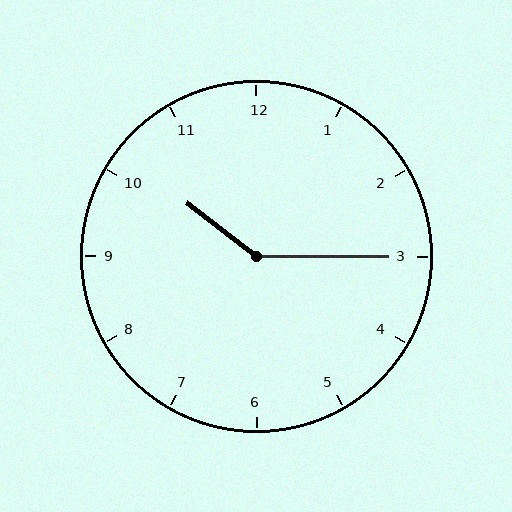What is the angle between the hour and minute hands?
Approximately 142 degrees.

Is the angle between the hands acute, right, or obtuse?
It is obtuse.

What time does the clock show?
10:15.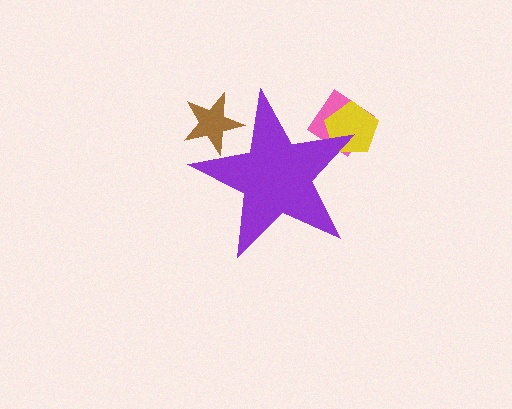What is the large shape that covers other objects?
A purple star.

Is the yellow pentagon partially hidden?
Yes, the yellow pentagon is partially hidden behind the purple star.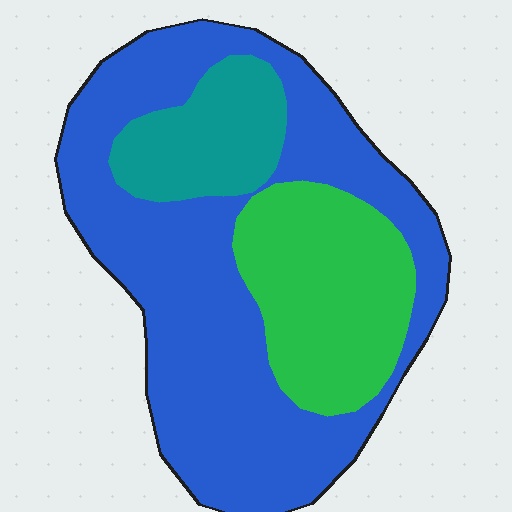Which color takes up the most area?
Blue, at roughly 60%.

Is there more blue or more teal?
Blue.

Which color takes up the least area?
Teal, at roughly 15%.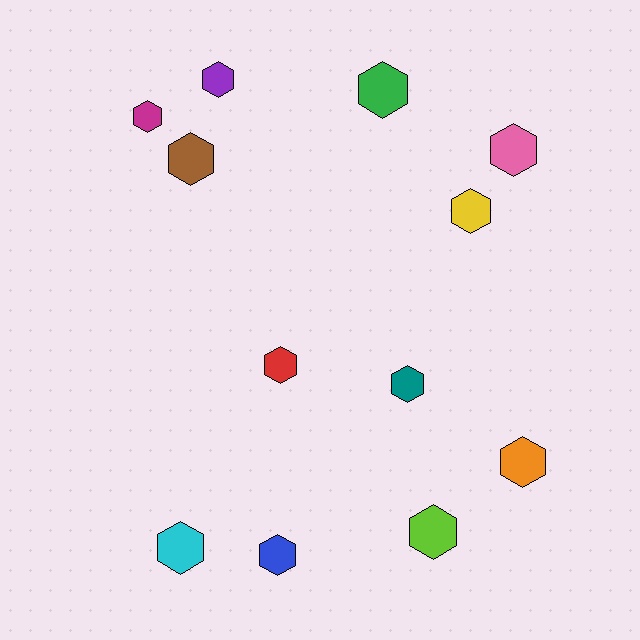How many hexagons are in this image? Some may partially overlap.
There are 12 hexagons.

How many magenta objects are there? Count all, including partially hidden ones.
There is 1 magenta object.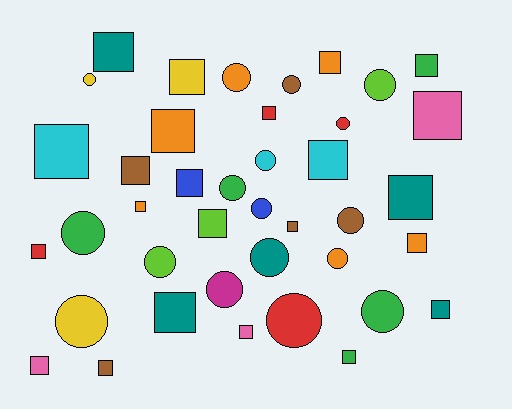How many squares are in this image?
There are 23 squares.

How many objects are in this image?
There are 40 objects.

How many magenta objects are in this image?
There is 1 magenta object.